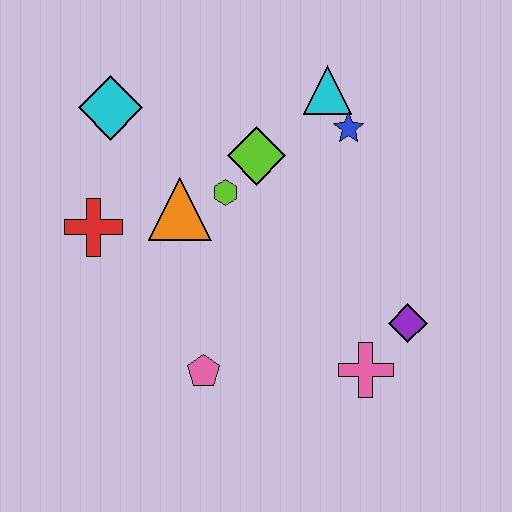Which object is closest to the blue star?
The cyan triangle is closest to the blue star.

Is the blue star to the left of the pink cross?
Yes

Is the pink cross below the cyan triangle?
Yes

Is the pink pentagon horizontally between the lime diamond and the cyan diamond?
Yes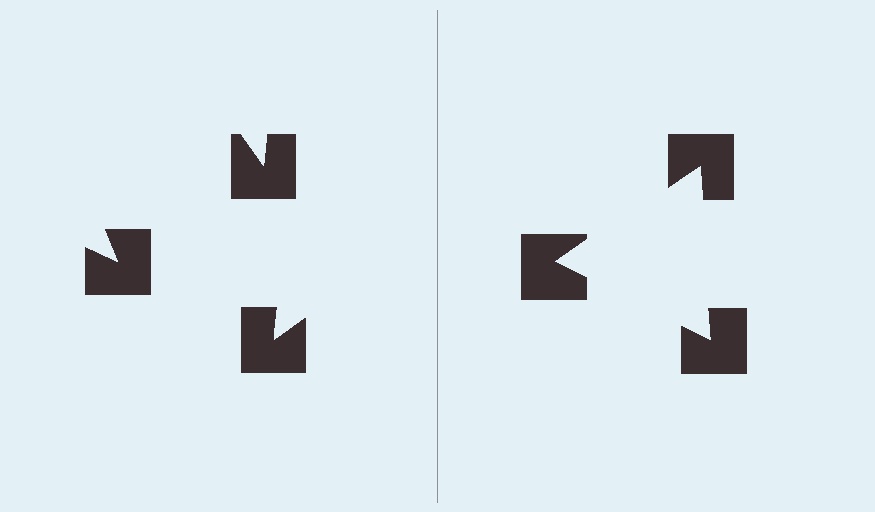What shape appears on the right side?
An illusory triangle.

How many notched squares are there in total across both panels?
6 — 3 on each side.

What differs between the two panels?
The notched squares are positioned identically on both sides; only the wedge orientations differ. On the right they align to a triangle; on the left they are misaligned.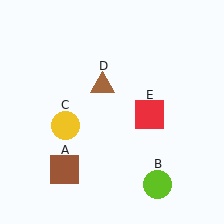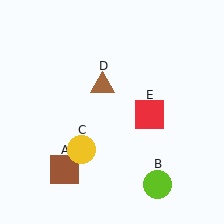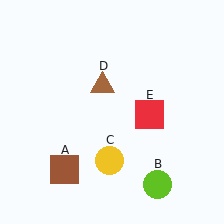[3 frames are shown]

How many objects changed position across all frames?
1 object changed position: yellow circle (object C).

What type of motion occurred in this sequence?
The yellow circle (object C) rotated counterclockwise around the center of the scene.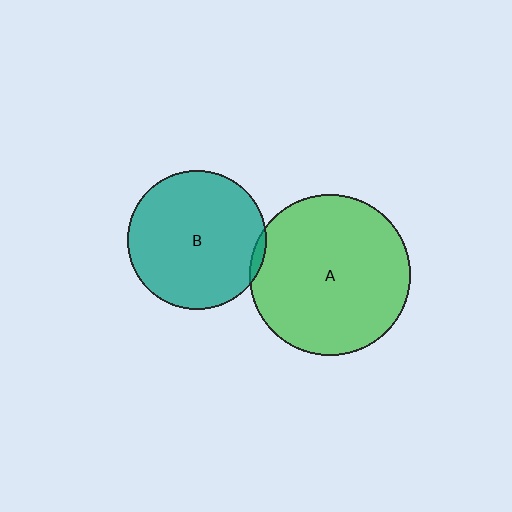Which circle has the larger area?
Circle A (green).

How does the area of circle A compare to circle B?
Approximately 1.3 times.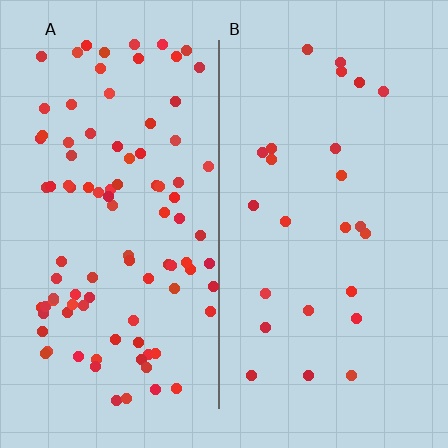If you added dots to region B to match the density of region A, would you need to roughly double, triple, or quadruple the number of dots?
Approximately quadruple.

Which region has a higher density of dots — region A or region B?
A (the left).